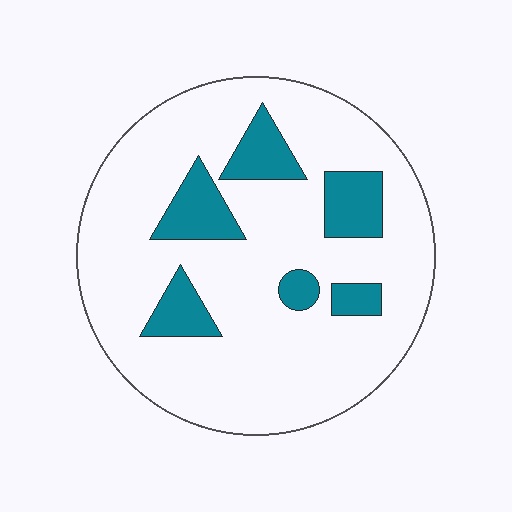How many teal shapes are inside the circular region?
6.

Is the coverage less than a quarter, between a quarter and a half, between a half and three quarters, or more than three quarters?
Less than a quarter.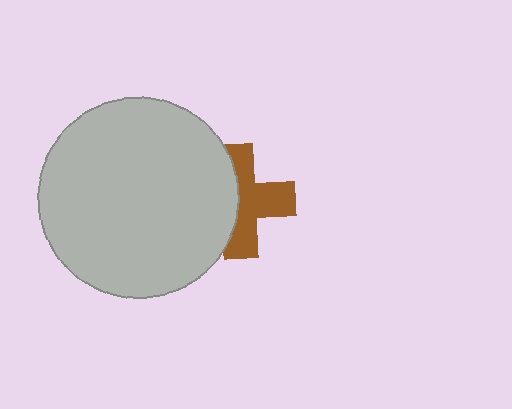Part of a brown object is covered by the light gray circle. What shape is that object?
It is a cross.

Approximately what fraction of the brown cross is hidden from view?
Roughly 42% of the brown cross is hidden behind the light gray circle.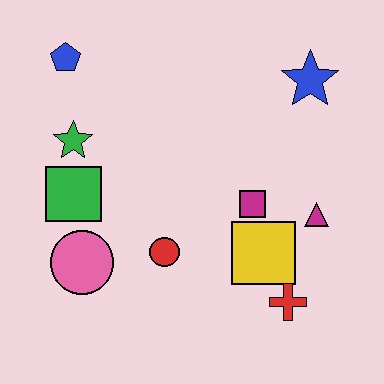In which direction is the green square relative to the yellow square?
The green square is to the left of the yellow square.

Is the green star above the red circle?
Yes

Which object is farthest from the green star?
The red cross is farthest from the green star.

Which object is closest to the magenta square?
The yellow square is closest to the magenta square.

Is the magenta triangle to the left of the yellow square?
No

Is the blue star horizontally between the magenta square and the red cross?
No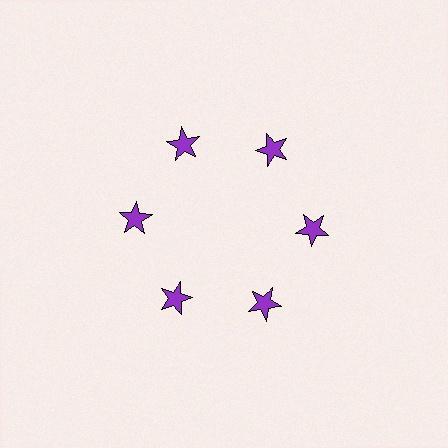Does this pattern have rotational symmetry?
Yes, this pattern has 6-fold rotational symmetry. It looks the same after rotating 60 degrees around the center.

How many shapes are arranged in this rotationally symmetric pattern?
There are 6 shapes, arranged in 6 groups of 1.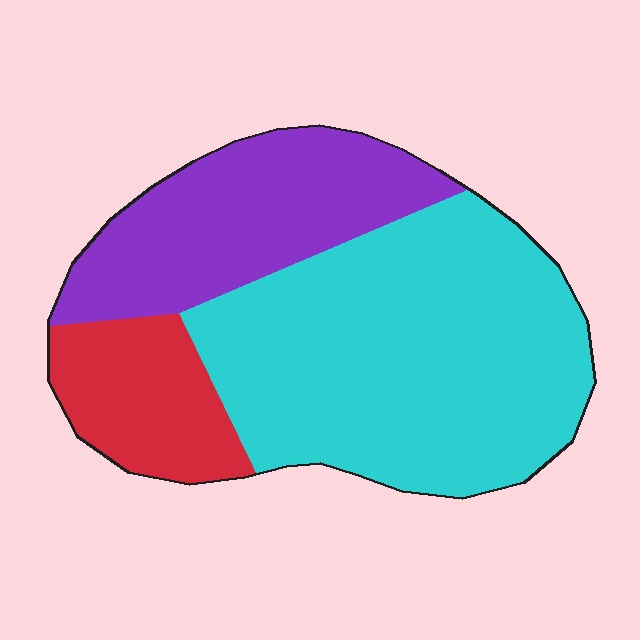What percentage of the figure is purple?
Purple takes up between a quarter and a half of the figure.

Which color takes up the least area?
Red, at roughly 15%.